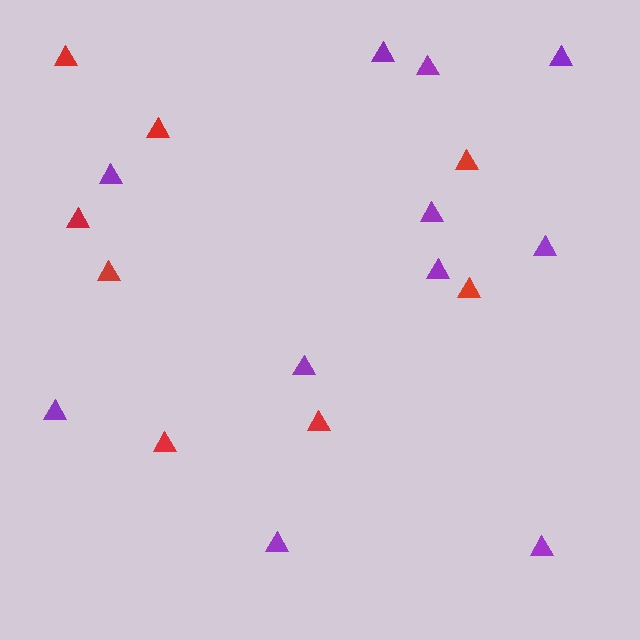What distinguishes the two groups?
There are 2 groups: one group of red triangles (8) and one group of purple triangles (11).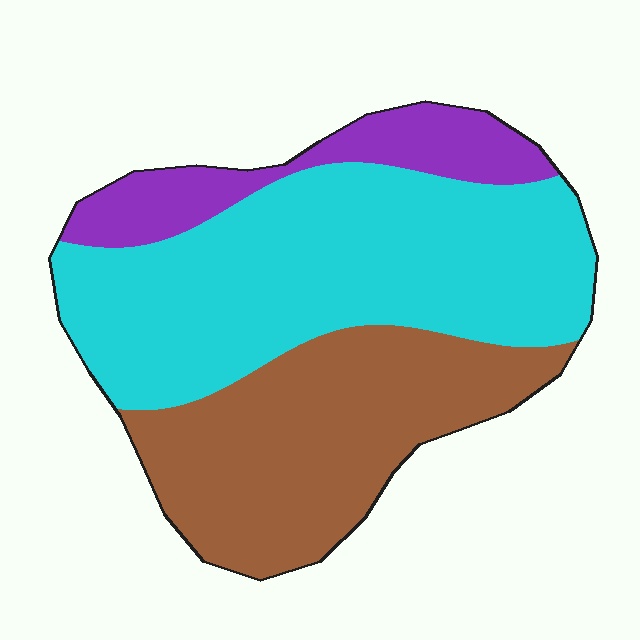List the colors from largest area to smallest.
From largest to smallest: cyan, brown, purple.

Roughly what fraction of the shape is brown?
Brown covers about 35% of the shape.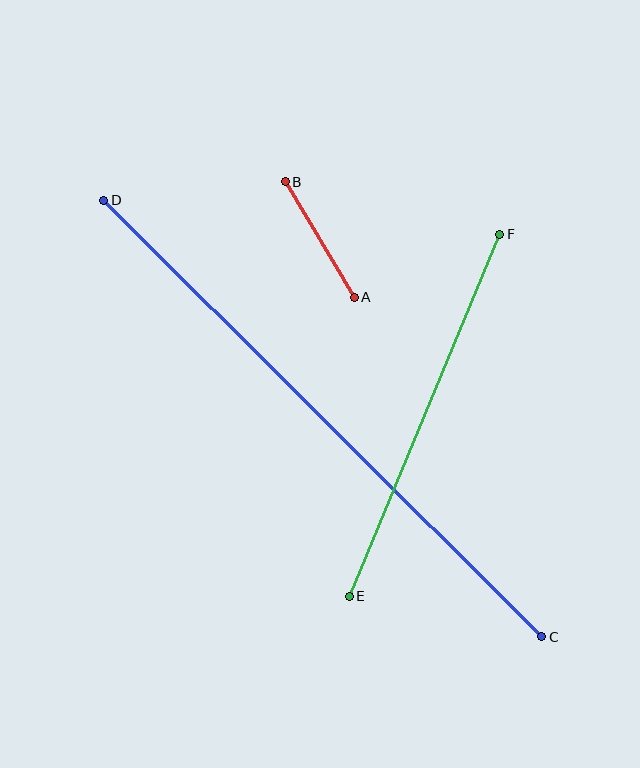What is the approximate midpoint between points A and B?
The midpoint is at approximately (320, 239) pixels.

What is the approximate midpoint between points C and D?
The midpoint is at approximately (323, 419) pixels.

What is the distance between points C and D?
The distance is approximately 618 pixels.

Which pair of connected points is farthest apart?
Points C and D are farthest apart.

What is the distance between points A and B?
The distance is approximately 135 pixels.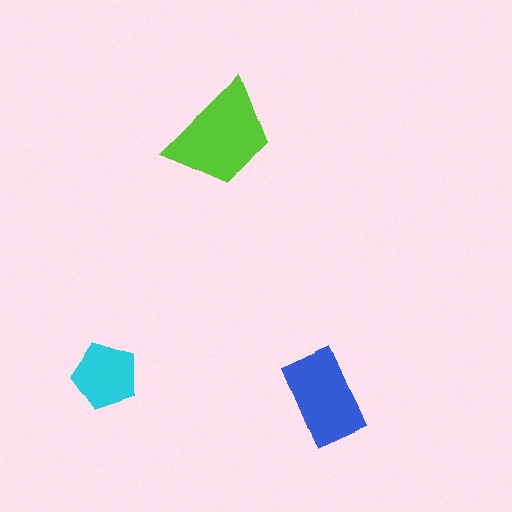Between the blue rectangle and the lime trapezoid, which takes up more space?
The lime trapezoid.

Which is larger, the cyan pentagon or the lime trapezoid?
The lime trapezoid.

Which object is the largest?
The lime trapezoid.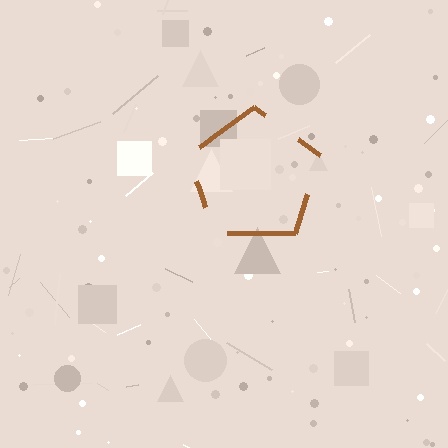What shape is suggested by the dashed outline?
The dashed outline suggests a pentagon.